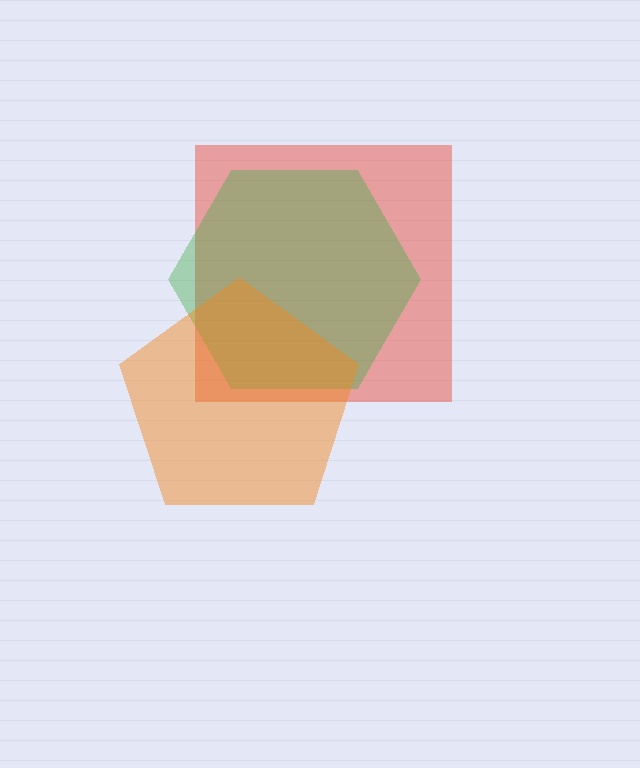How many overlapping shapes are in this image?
There are 3 overlapping shapes in the image.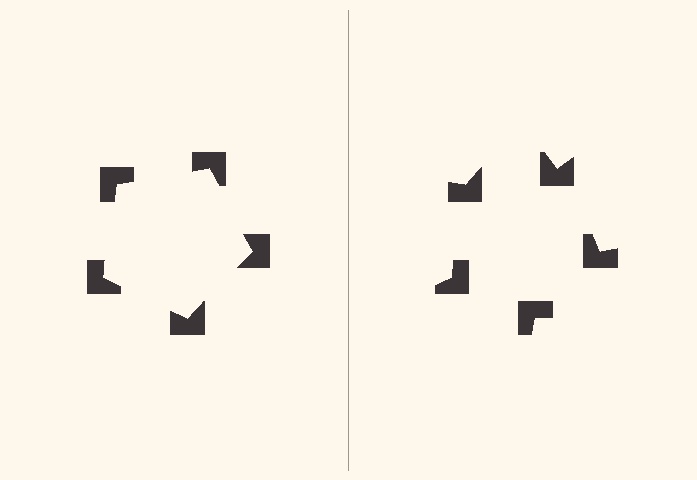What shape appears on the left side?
An illusory pentagon.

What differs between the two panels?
The notched squares are positioned identically on both sides; only the wedge orientations differ. On the left they align to a pentagon; on the right they are misaligned.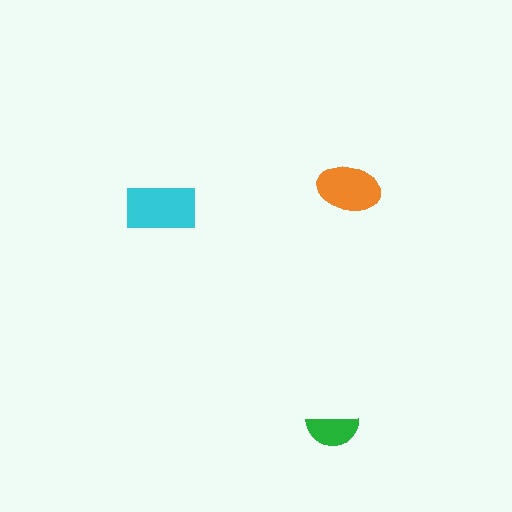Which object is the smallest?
The green semicircle.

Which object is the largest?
The cyan rectangle.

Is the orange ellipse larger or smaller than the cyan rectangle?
Smaller.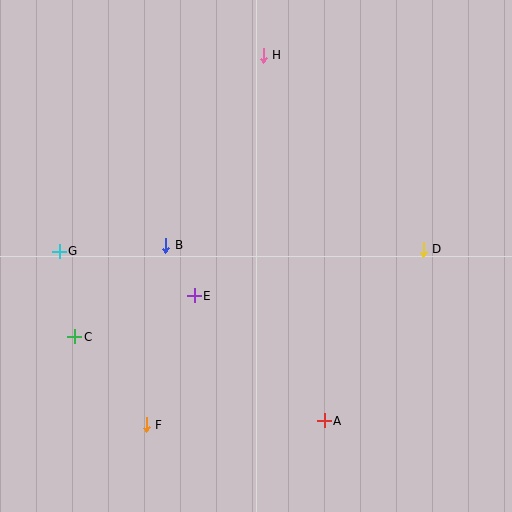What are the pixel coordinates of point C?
Point C is at (75, 337).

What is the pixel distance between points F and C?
The distance between F and C is 113 pixels.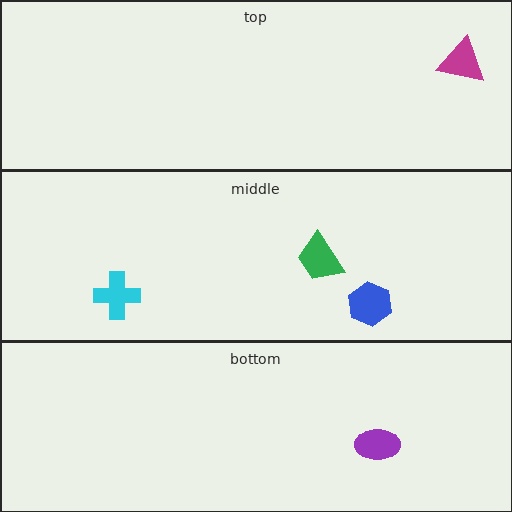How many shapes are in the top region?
1.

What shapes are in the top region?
The magenta triangle.